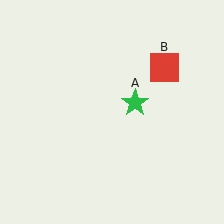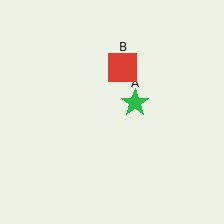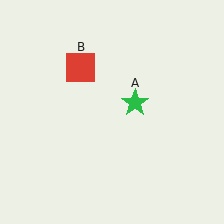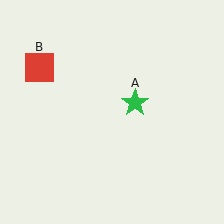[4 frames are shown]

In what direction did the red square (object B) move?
The red square (object B) moved left.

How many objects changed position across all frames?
1 object changed position: red square (object B).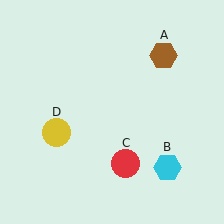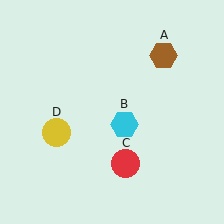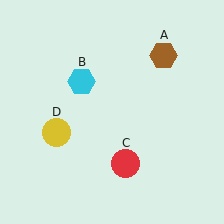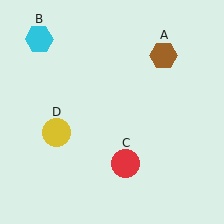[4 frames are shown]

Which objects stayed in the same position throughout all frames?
Brown hexagon (object A) and red circle (object C) and yellow circle (object D) remained stationary.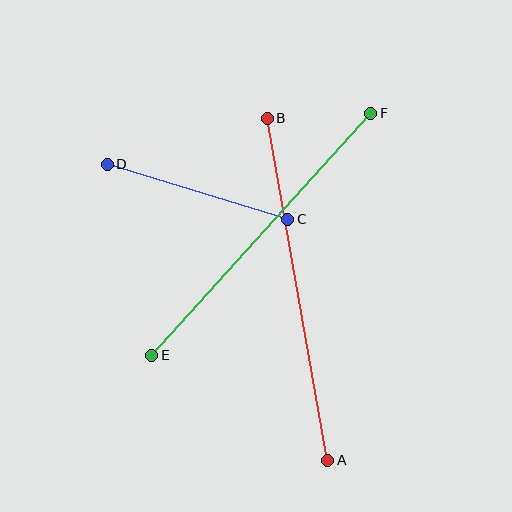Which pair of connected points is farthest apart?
Points A and B are farthest apart.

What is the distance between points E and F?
The distance is approximately 326 pixels.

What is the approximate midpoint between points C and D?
The midpoint is at approximately (197, 192) pixels.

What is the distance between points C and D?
The distance is approximately 189 pixels.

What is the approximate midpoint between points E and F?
The midpoint is at approximately (261, 234) pixels.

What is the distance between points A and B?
The distance is approximately 347 pixels.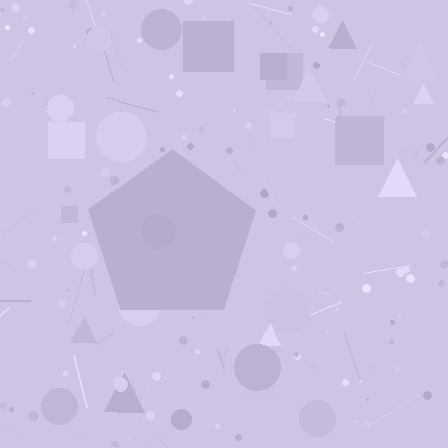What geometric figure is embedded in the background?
A pentagon is embedded in the background.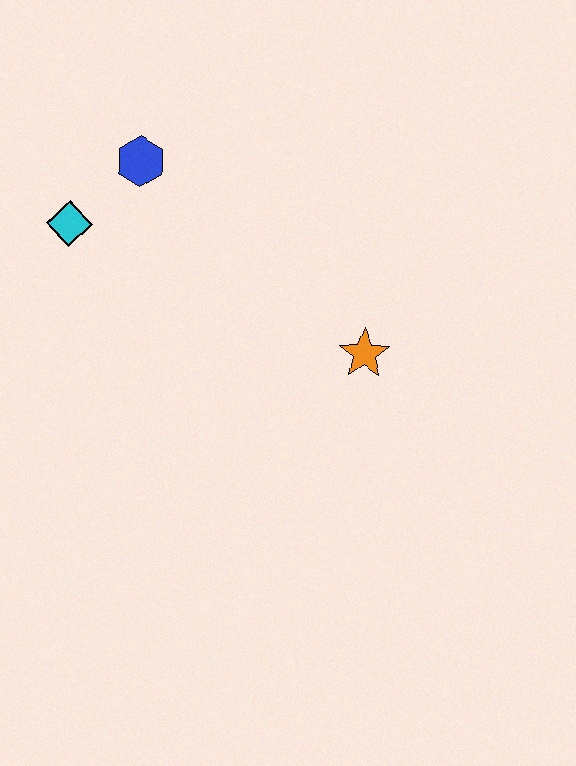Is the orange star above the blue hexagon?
No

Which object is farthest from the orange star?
The cyan diamond is farthest from the orange star.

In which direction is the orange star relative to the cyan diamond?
The orange star is to the right of the cyan diamond.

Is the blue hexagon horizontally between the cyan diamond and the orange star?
Yes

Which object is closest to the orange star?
The blue hexagon is closest to the orange star.